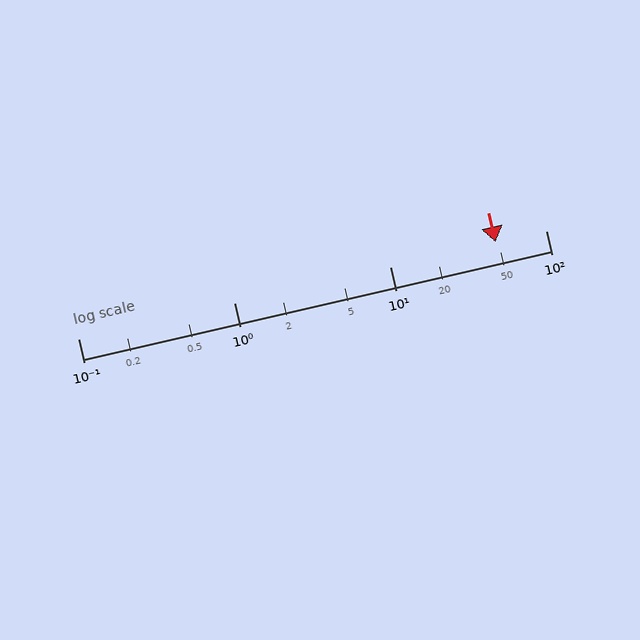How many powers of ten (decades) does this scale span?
The scale spans 3 decades, from 0.1 to 100.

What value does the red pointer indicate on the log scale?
The pointer indicates approximately 48.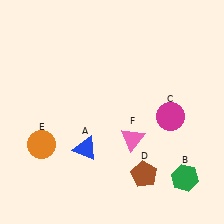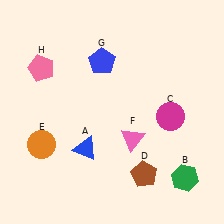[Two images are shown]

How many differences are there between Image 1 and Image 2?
There are 2 differences between the two images.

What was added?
A blue pentagon (G), a pink pentagon (H) were added in Image 2.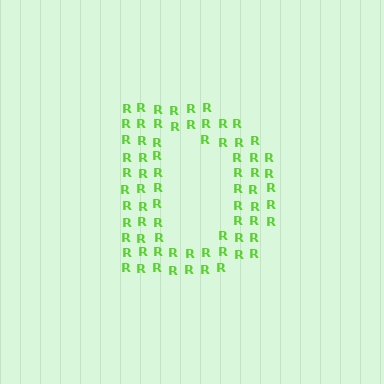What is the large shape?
The large shape is the letter D.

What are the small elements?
The small elements are letter R's.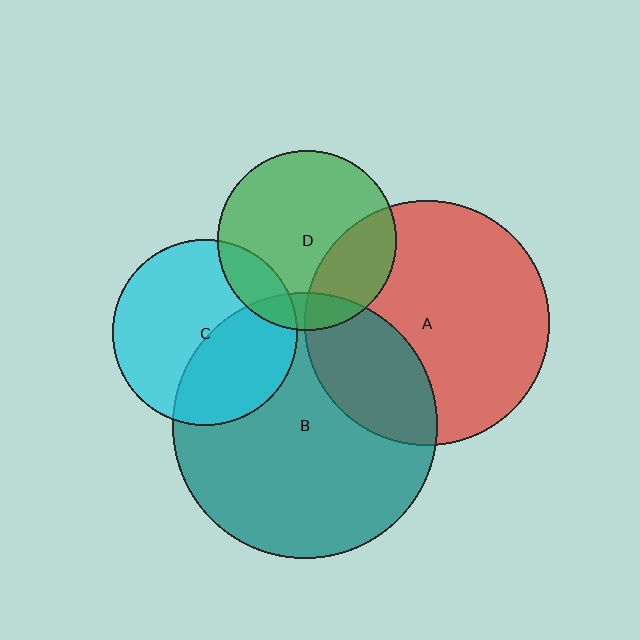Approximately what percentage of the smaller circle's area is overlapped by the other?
Approximately 40%.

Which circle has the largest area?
Circle B (teal).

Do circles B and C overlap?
Yes.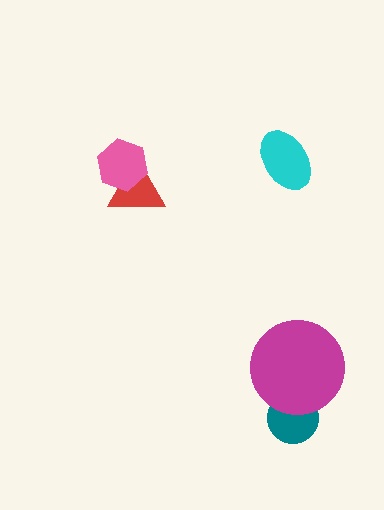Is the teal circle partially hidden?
Yes, it is partially covered by another shape.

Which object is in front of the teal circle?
The magenta circle is in front of the teal circle.